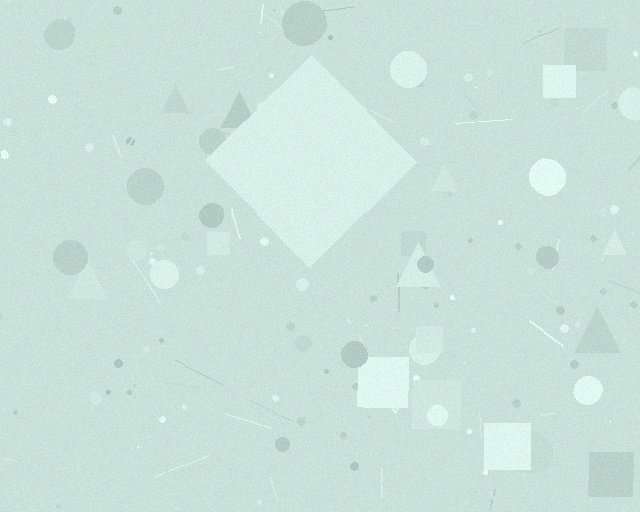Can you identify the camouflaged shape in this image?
The camouflaged shape is a diamond.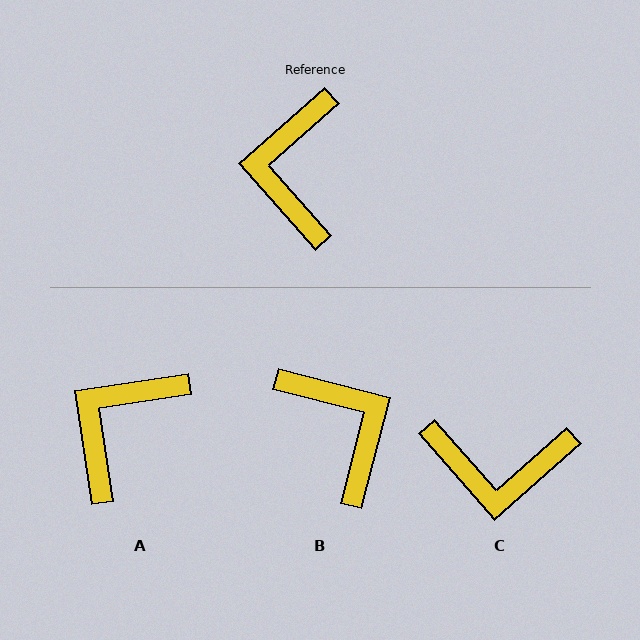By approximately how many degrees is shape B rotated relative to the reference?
Approximately 146 degrees clockwise.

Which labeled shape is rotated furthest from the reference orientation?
B, about 146 degrees away.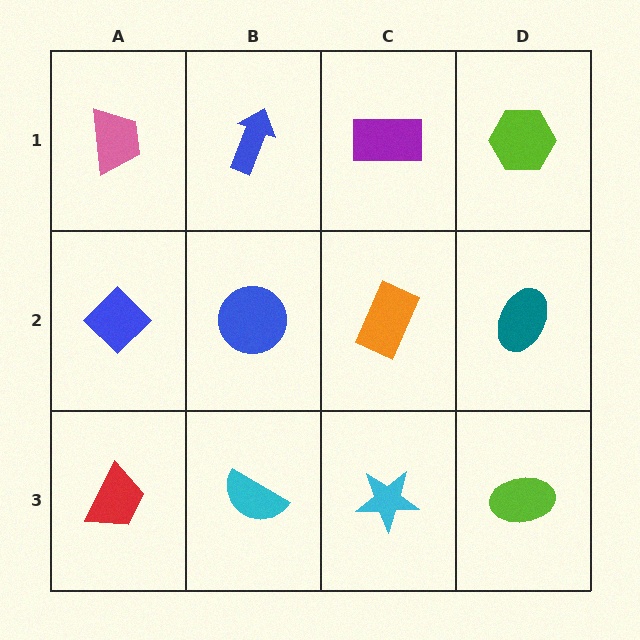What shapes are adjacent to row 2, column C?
A purple rectangle (row 1, column C), a cyan star (row 3, column C), a blue circle (row 2, column B), a teal ellipse (row 2, column D).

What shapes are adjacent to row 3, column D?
A teal ellipse (row 2, column D), a cyan star (row 3, column C).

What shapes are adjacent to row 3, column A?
A blue diamond (row 2, column A), a cyan semicircle (row 3, column B).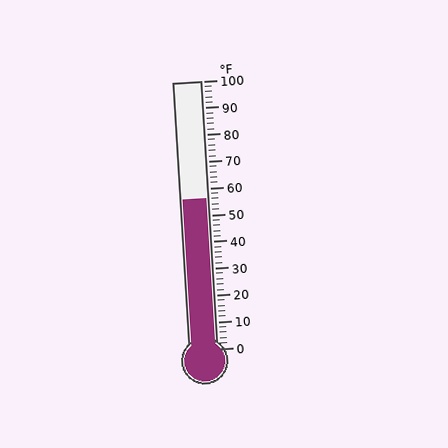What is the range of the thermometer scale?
The thermometer scale ranges from 0°F to 100°F.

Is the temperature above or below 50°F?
The temperature is above 50°F.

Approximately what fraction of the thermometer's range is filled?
The thermometer is filled to approximately 55% of its range.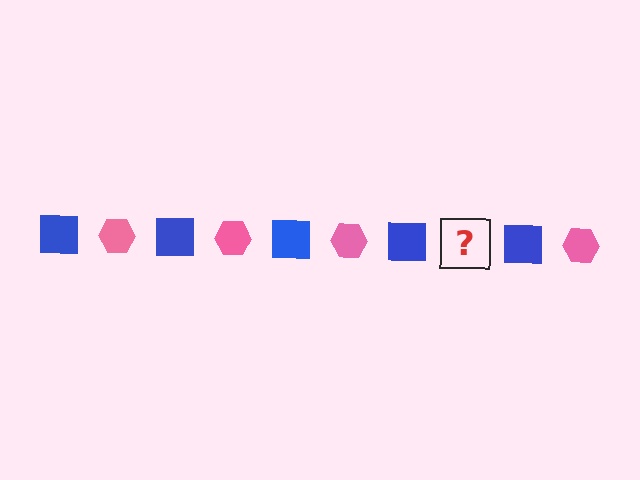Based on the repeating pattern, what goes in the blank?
The blank should be a pink hexagon.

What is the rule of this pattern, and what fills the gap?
The rule is that the pattern alternates between blue square and pink hexagon. The gap should be filled with a pink hexagon.